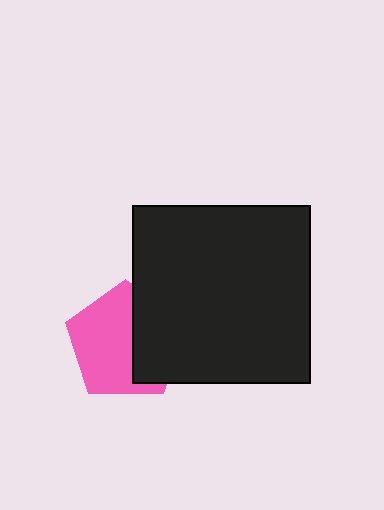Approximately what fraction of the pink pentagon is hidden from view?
Roughly 40% of the pink pentagon is hidden behind the black rectangle.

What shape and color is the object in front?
The object in front is a black rectangle.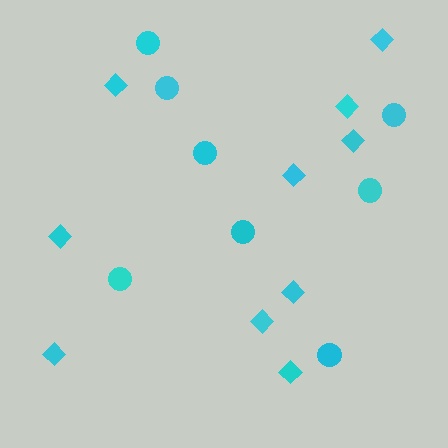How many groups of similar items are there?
There are 2 groups: one group of diamonds (10) and one group of circles (8).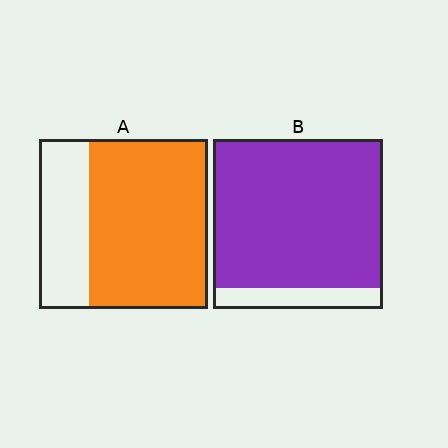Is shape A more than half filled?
Yes.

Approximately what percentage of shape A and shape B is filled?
A is approximately 70% and B is approximately 90%.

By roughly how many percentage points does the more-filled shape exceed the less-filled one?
By roughly 15 percentage points (B over A).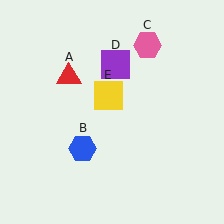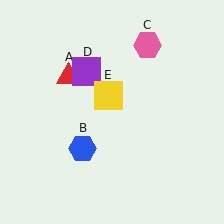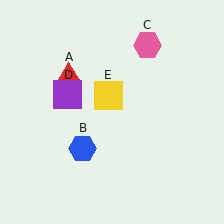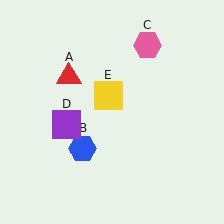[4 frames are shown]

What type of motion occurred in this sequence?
The purple square (object D) rotated counterclockwise around the center of the scene.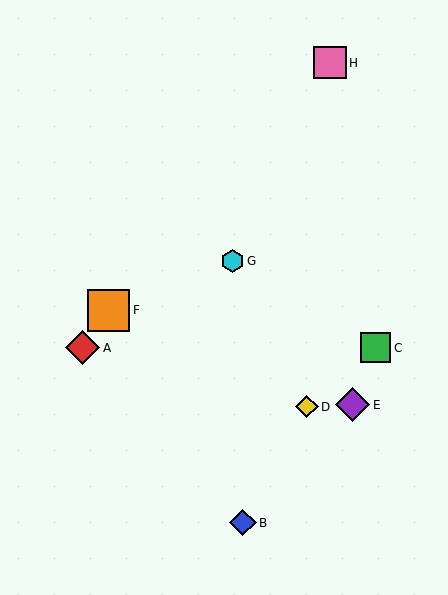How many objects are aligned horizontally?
2 objects (A, C) are aligned horizontally.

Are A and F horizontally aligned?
No, A is at y≈348 and F is at y≈310.